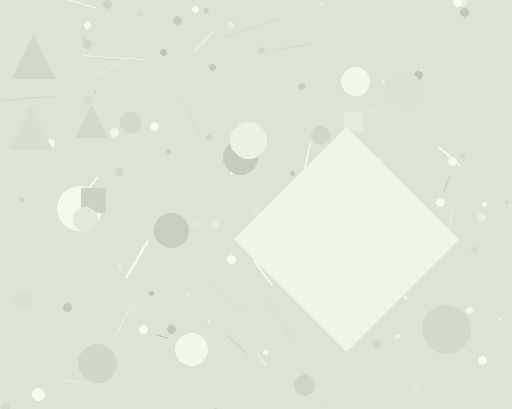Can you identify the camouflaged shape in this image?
The camouflaged shape is a diamond.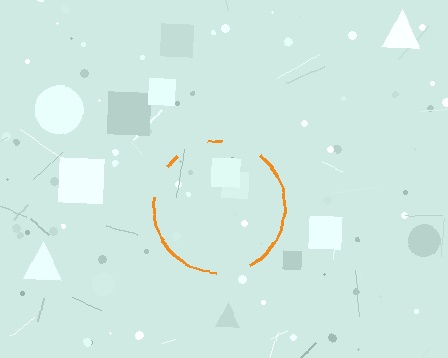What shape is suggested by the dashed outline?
The dashed outline suggests a circle.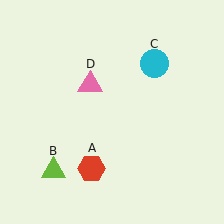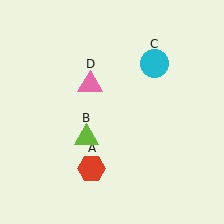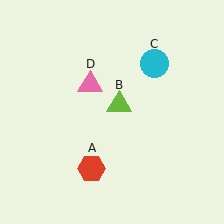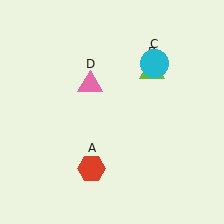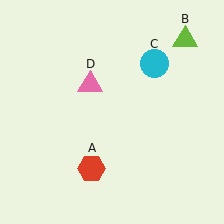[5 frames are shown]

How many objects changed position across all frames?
1 object changed position: lime triangle (object B).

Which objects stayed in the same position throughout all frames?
Red hexagon (object A) and cyan circle (object C) and pink triangle (object D) remained stationary.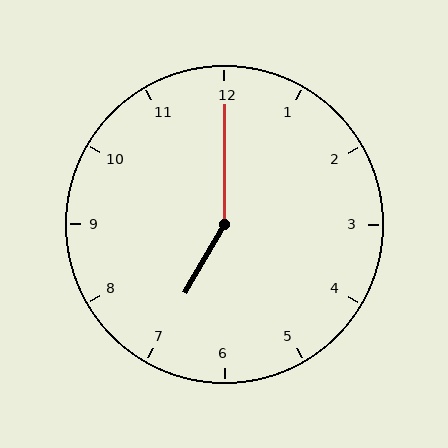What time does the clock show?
7:00.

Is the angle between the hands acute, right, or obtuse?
It is obtuse.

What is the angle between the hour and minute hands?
Approximately 150 degrees.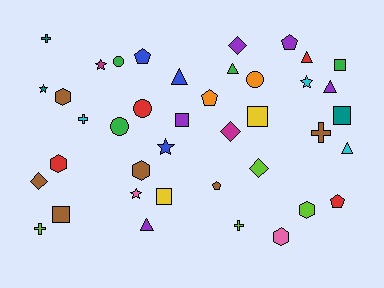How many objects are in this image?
There are 40 objects.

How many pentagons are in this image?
There are 5 pentagons.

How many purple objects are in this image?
There are 5 purple objects.